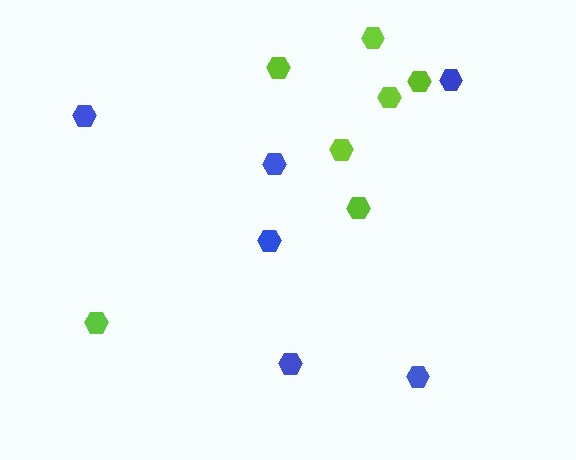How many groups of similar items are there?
There are 2 groups: one group of lime hexagons (7) and one group of blue hexagons (6).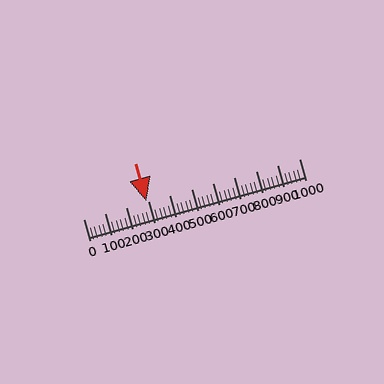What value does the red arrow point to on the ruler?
The red arrow points to approximately 294.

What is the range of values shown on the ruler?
The ruler shows values from 0 to 1000.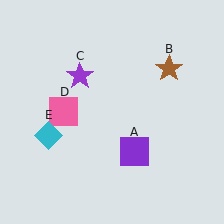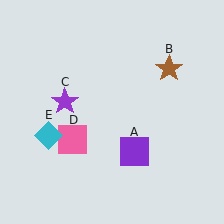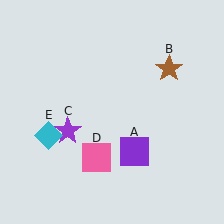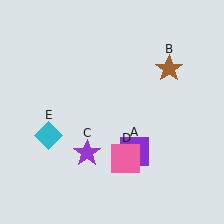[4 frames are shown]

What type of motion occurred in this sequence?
The purple star (object C), pink square (object D) rotated counterclockwise around the center of the scene.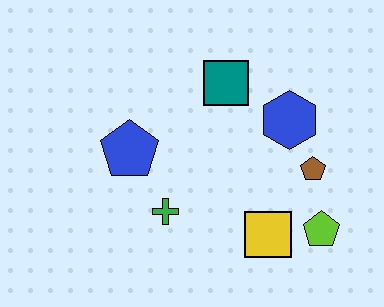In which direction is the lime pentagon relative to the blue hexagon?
The lime pentagon is below the blue hexagon.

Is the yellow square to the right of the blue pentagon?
Yes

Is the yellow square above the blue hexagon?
No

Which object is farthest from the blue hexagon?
The blue pentagon is farthest from the blue hexagon.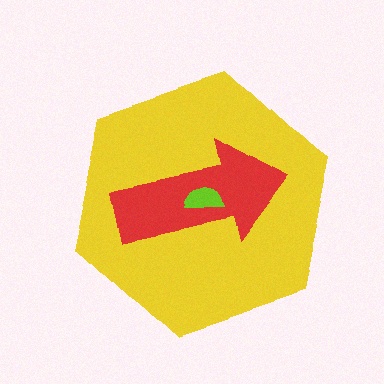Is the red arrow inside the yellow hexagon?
Yes.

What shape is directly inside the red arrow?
The lime semicircle.